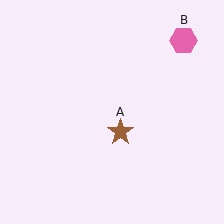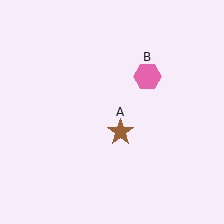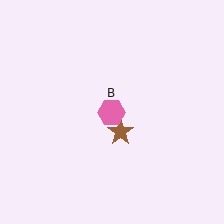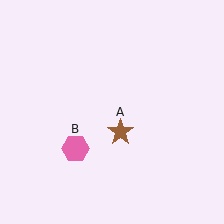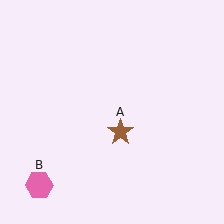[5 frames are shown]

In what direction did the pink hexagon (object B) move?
The pink hexagon (object B) moved down and to the left.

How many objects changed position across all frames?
1 object changed position: pink hexagon (object B).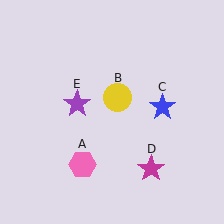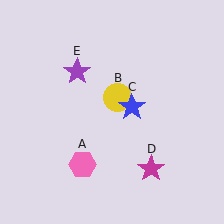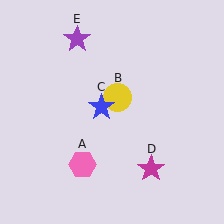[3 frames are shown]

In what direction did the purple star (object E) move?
The purple star (object E) moved up.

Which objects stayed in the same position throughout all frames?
Pink hexagon (object A) and yellow circle (object B) and magenta star (object D) remained stationary.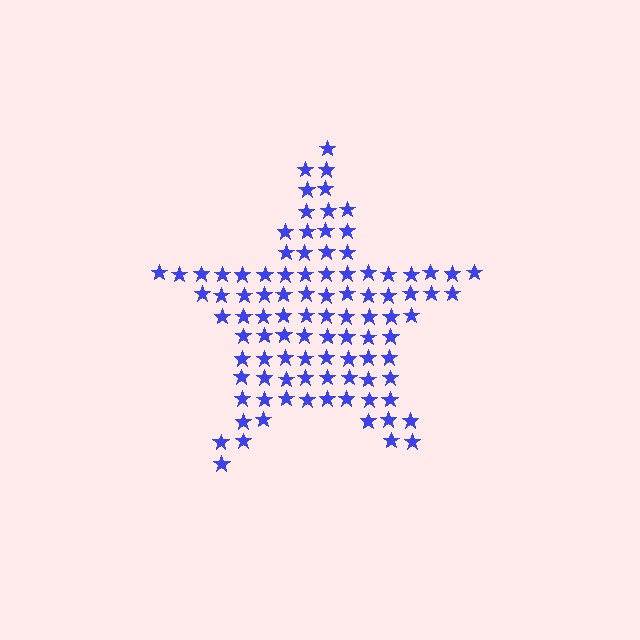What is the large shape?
The large shape is a star.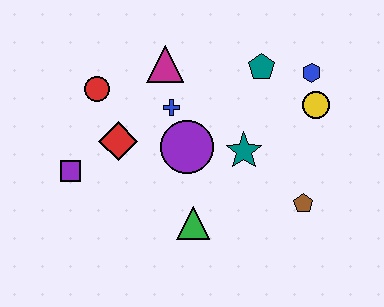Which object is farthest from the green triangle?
The blue hexagon is farthest from the green triangle.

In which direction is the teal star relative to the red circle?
The teal star is to the right of the red circle.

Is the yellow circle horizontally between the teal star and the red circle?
No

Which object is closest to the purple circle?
The blue cross is closest to the purple circle.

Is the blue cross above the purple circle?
Yes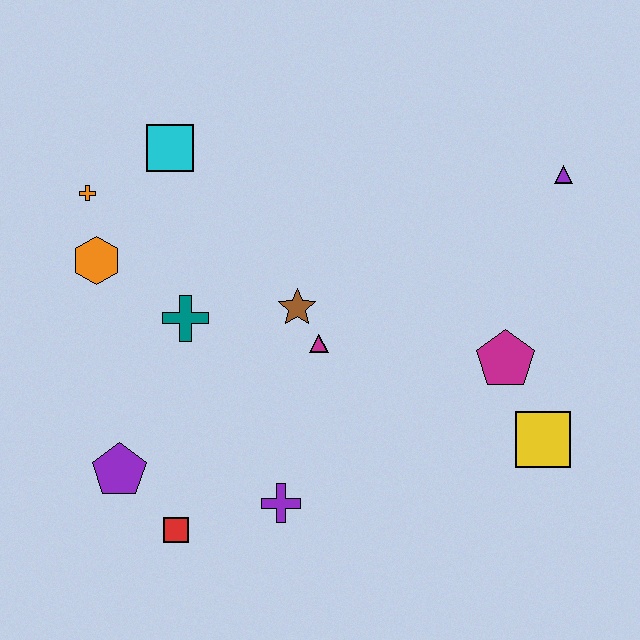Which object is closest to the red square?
The purple pentagon is closest to the red square.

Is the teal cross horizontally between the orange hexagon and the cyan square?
No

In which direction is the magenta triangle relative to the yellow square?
The magenta triangle is to the left of the yellow square.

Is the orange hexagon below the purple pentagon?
No